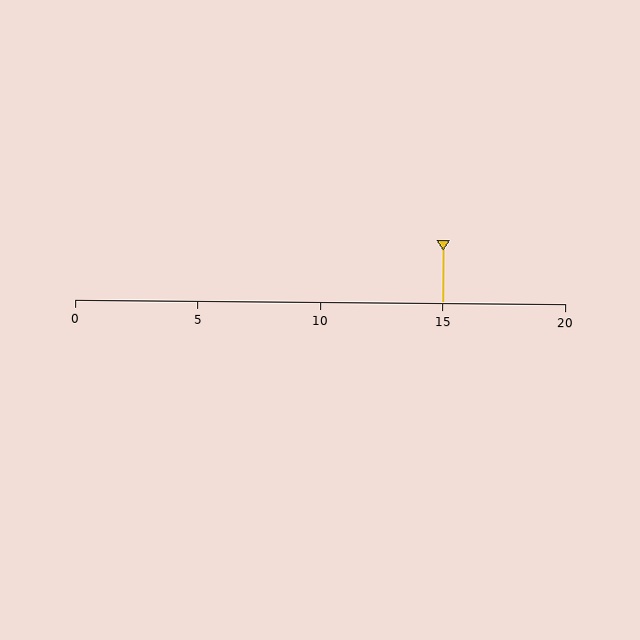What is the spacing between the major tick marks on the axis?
The major ticks are spaced 5 apart.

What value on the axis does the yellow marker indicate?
The marker indicates approximately 15.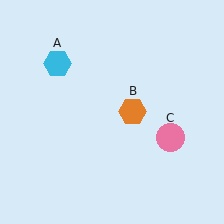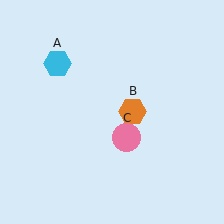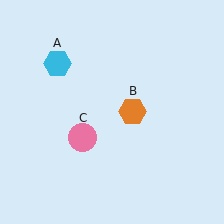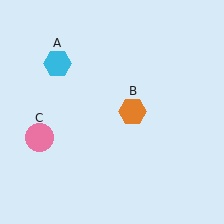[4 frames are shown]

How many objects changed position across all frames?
1 object changed position: pink circle (object C).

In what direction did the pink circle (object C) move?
The pink circle (object C) moved left.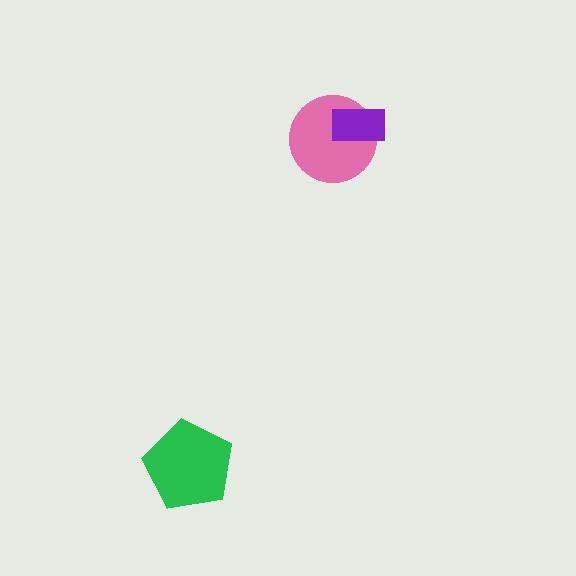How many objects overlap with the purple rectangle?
1 object overlaps with the purple rectangle.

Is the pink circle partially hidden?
Yes, it is partially covered by another shape.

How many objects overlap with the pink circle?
1 object overlaps with the pink circle.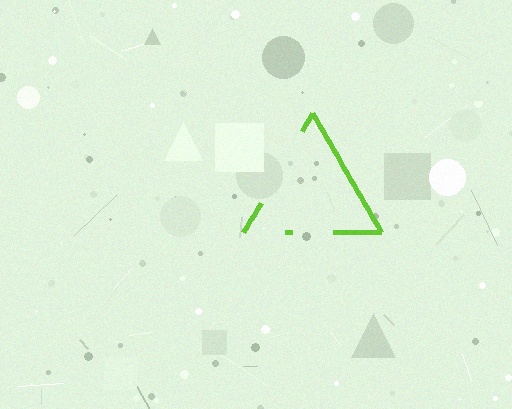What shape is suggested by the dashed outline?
The dashed outline suggests a triangle.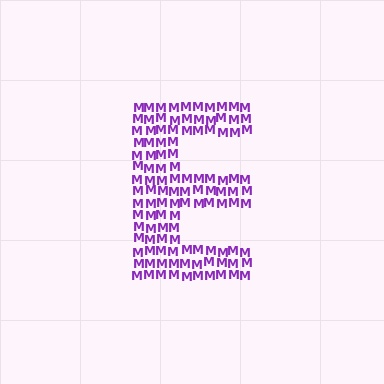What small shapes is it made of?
It is made of small letter M's.